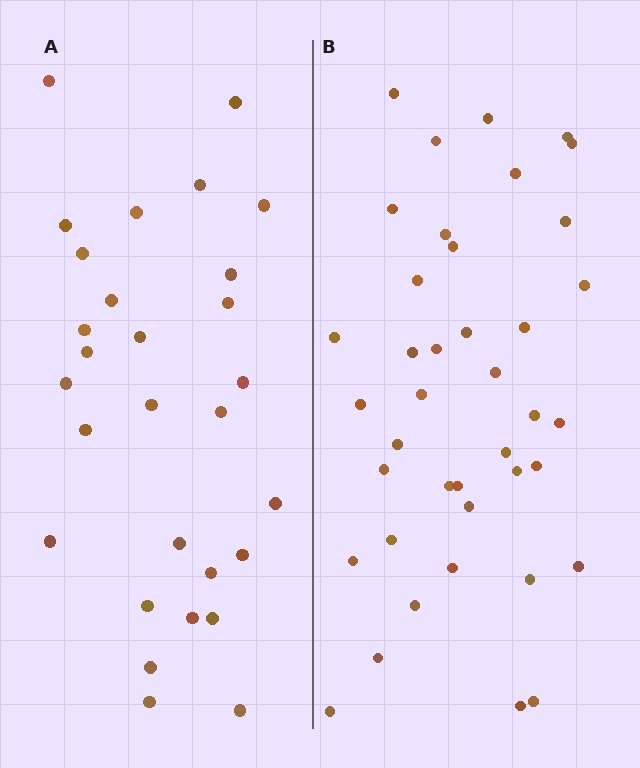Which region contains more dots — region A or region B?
Region B (the right region) has more dots.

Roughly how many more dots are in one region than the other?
Region B has roughly 12 or so more dots than region A.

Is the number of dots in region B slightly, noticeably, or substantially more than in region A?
Region B has noticeably more, but not dramatically so. The ratio is roughly 1.4 to 1.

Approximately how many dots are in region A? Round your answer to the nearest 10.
About 30 dots. (The exact count is 29, which rounds to 30.)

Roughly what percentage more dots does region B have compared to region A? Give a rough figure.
About 40% more.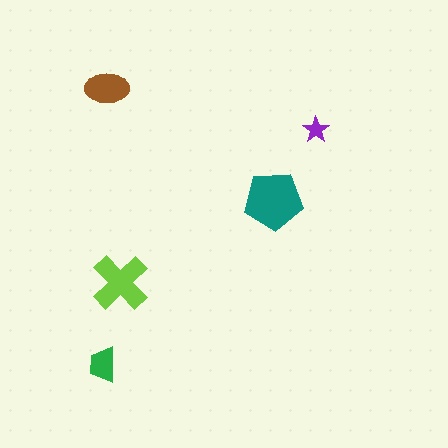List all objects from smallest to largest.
The purple star, the green trapezoid, the brown ellipse, the lime cross, the teal pentagon.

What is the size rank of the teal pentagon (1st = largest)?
1st.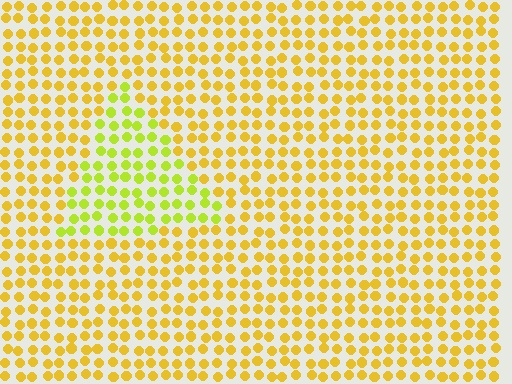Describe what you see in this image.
The image is filled with small yellow elements in a uniform arrangement. A triangle-shaped region is visible where the elements are tinted to a slightly different hue, forming a subtle color boundary.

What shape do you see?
I see a triangle.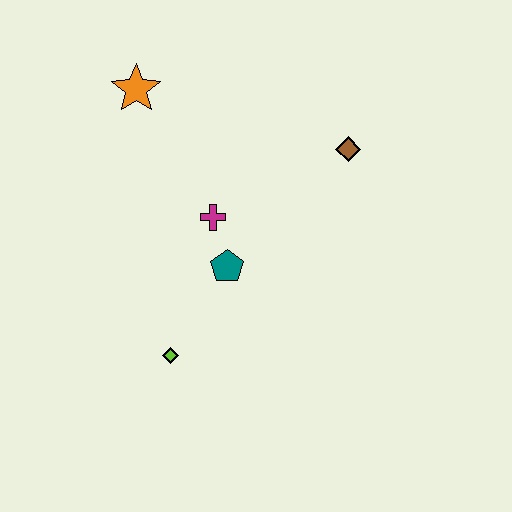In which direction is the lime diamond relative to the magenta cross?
The lime diamond is below the magenta cross.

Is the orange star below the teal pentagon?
No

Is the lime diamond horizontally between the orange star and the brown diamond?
Yes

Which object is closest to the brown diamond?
The magenta cross is closest to the brown diamond.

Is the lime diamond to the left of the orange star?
No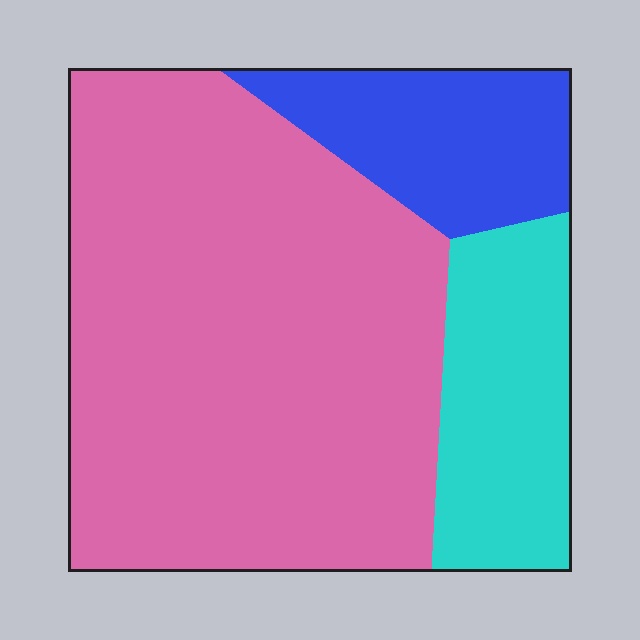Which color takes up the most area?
Pink, at roughly 65%.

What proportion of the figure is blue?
Blue takes up about one sixth (1/6) of the figure.